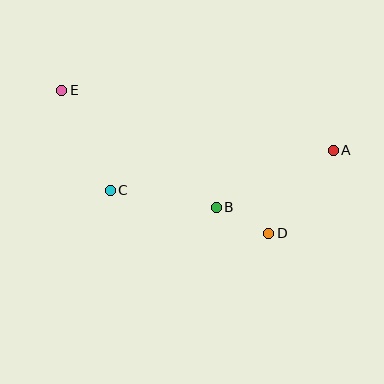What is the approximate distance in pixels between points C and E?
The distance between C and E is approximately 111 pixels.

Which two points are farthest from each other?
Points A and E are farthest from each other.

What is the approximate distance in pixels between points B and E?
The distance between B and E is approximately 194 pixels.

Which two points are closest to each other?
Points B and D are closest to each other.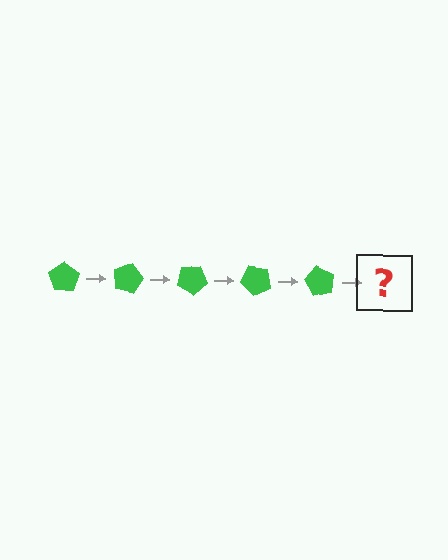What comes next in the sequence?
The next element should be a green pentagon rotated 75 degrees.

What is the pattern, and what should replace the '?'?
The pattern is that the pentagon rotates 15 degrees each step. The '?' should be a green pentagon rotated 75 degrees.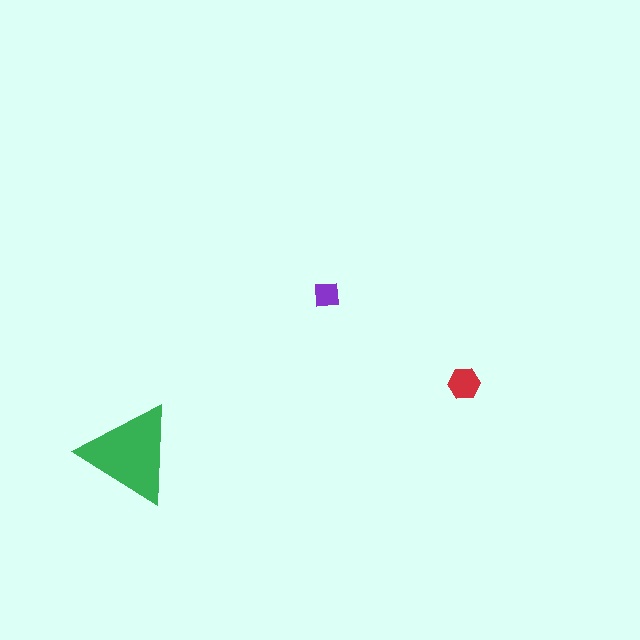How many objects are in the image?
There are 3 objects in the image.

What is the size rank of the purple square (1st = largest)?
3rd.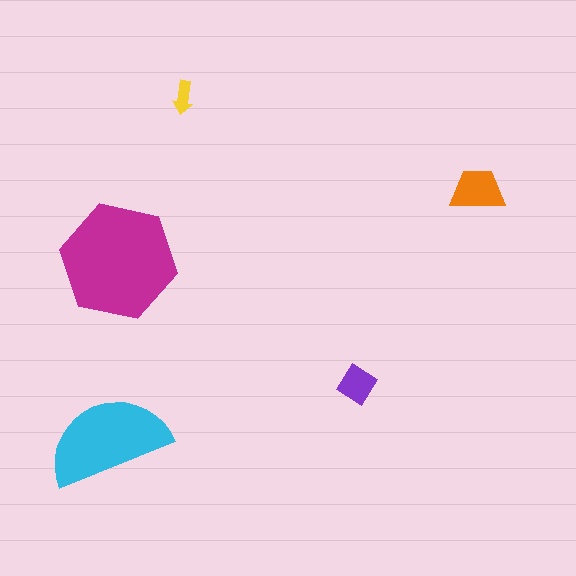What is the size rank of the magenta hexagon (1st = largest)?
1st.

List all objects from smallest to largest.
The yellow arrow, the purple diamond, the orange trapezoid, the cyan semicircle, the magenta hexagon.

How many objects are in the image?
There are 5 objects in the image.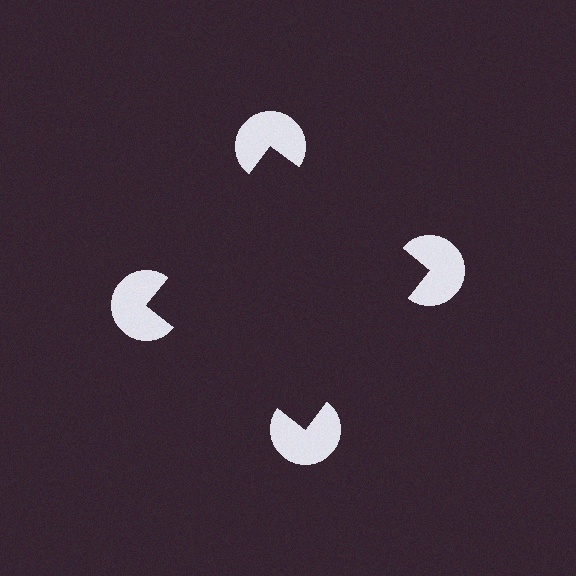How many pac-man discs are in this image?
There are 4 — one at each vertex of the illusory square.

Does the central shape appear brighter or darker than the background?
It typically appears slightly darker than the background, even though no actual brightness change is drawn.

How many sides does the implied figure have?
4 sides.